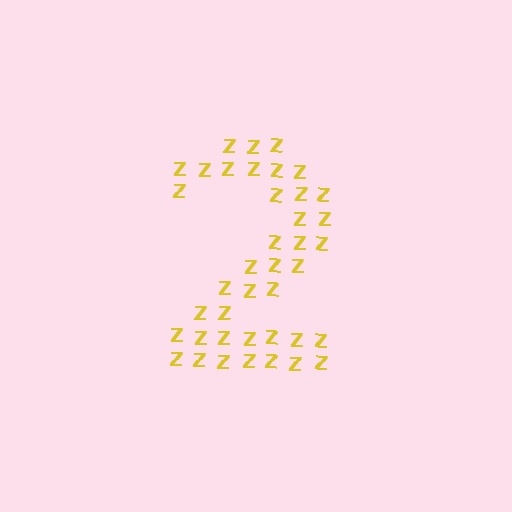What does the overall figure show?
The overall figure shows the digit 2.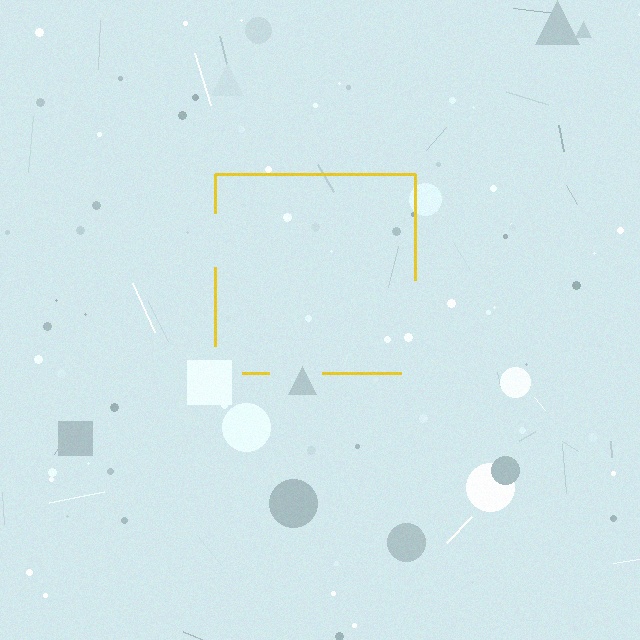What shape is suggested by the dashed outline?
The dashed outline suggests a square.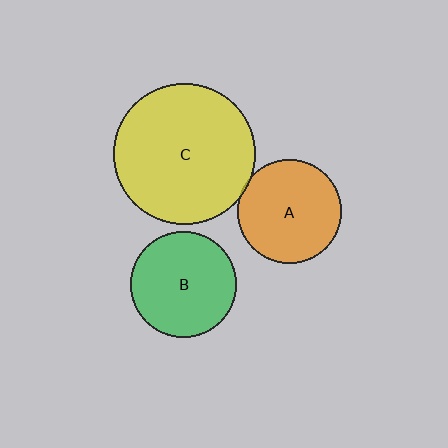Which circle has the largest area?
Circle C (yellow).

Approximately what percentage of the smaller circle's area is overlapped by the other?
Approximately 5%.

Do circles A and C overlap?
Yes.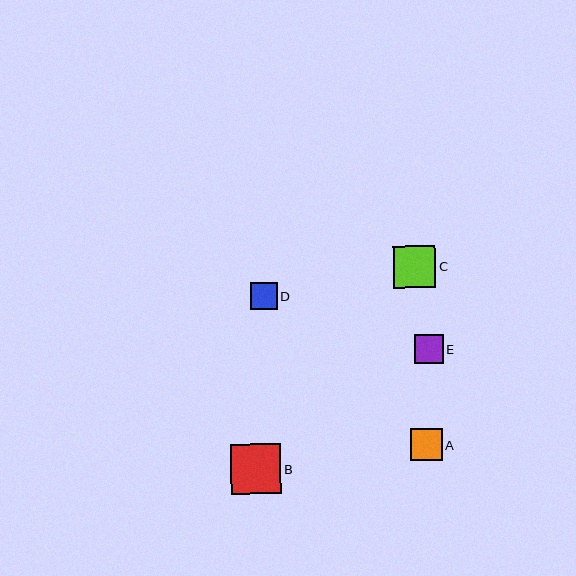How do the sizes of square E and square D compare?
Square E and square D are approximately the same size.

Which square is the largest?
Square B is the largest with a size of approximately 50 pixels.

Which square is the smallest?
Square D is the smallest with a size of approximately 27 pixels.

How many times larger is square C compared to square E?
Square C is approximately 1.5 times the size of square E.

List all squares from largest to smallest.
From largest to smallest: B, C, A, E, D.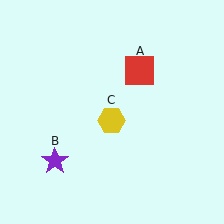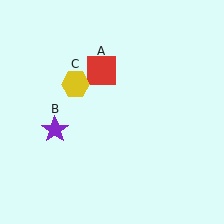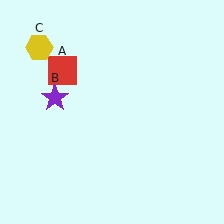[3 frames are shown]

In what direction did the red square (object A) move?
The red square (object A) moved left.